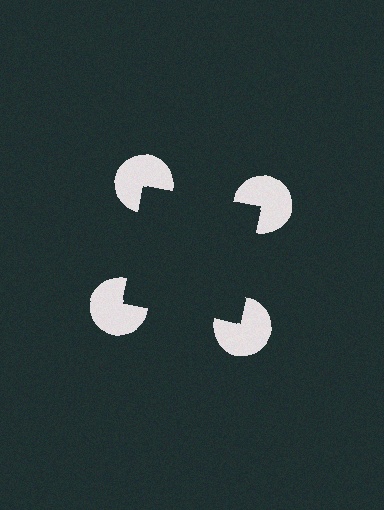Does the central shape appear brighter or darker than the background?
It typically appears slightly darker than the background, even though no actual brightness change is drawn.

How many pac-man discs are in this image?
There are 4 — one at each vertex of the illusory square.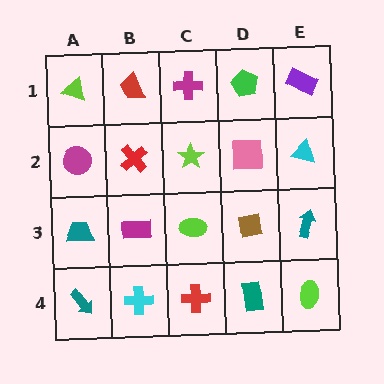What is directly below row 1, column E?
A cyan triangle.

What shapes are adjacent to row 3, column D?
A pink square (row 2, column D), a teal rectangle (row 4, column D), a lime ellipse (row 3, column C), a teal arrow (row 3, column E).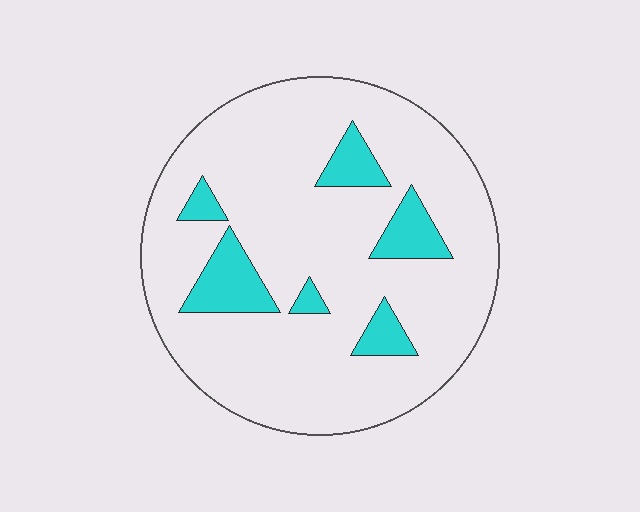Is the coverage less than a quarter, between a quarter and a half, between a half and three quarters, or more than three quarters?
Less than a quarter.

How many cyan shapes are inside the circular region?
6.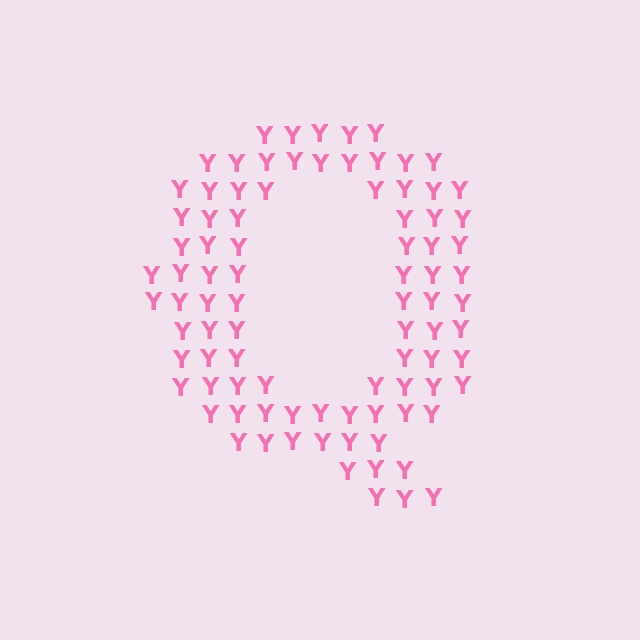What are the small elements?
The small elements are letter Y's.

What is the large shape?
The large shape is the letter Q.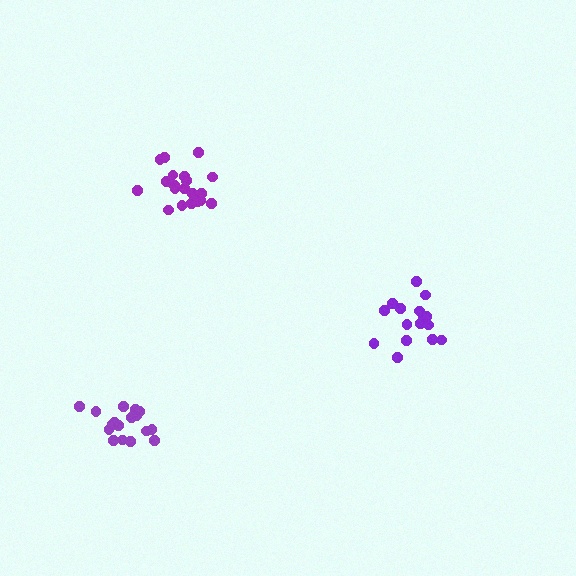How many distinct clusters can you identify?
There are 3 distinct clusters.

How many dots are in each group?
Group 1: 16 dots, Group 2: 20 dots, Group 3: 18 dots (54 total).